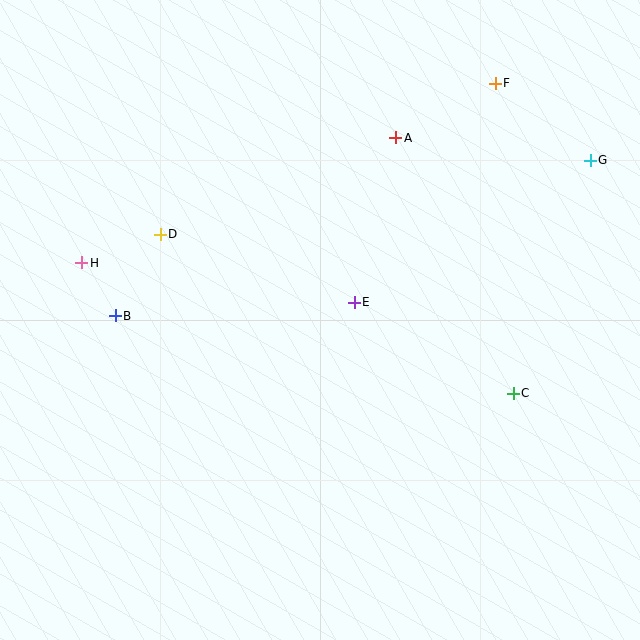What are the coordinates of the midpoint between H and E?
The midpoint between H and E is at (218, 282).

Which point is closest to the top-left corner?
Point H is closest to the top-left corner.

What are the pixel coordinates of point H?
Point H is at (82, 263).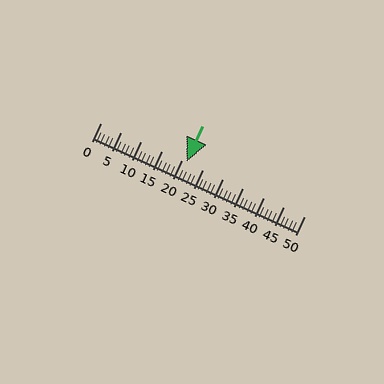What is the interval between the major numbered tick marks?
The major tick marks are spaced 5 units apart.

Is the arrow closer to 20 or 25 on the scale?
The arrow is closer to 20.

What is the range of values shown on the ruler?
The ruler shows values from 0 to 50.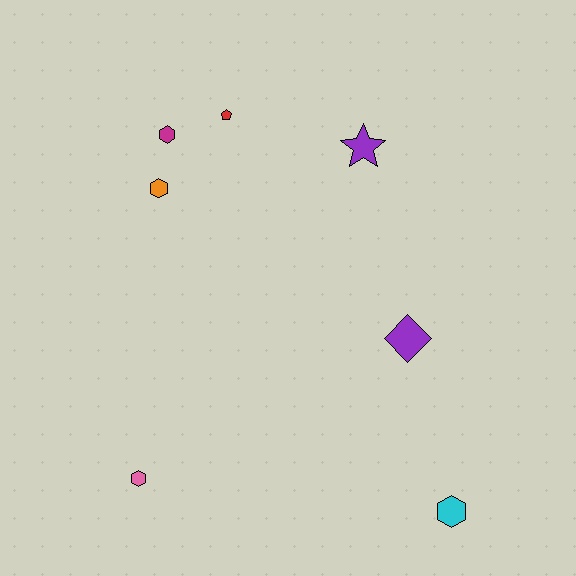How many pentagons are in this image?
There is 1 pentagon.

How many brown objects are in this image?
There are no brown objects.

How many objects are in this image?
There are 7 objects.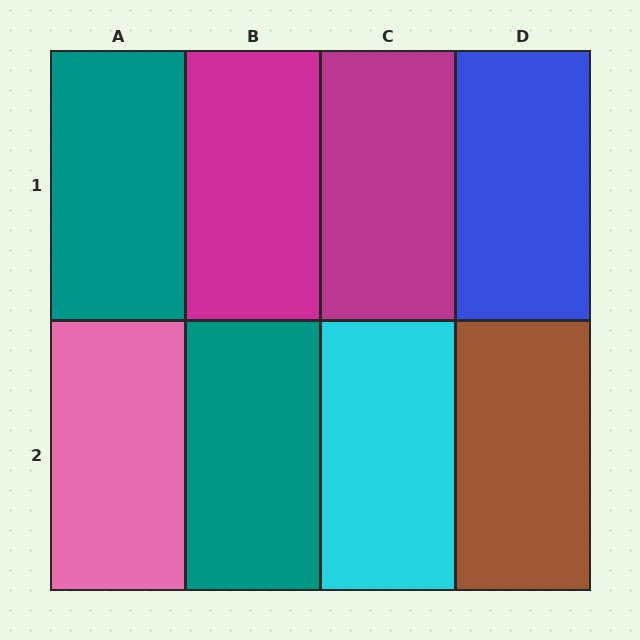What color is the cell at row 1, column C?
Magenta.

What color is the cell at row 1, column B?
Magenta.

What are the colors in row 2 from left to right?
Pink, teal, cyan, brown.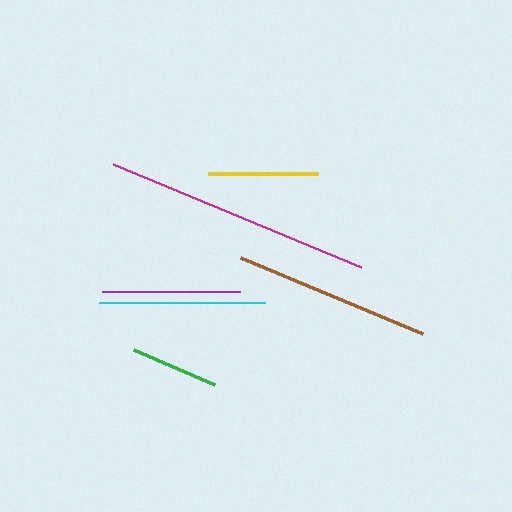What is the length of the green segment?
The green segment is approximately 89 pixels long.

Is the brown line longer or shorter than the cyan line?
The brown line is longer than the cyan line.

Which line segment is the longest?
The magenta line is the longest at approximately 268 pixels.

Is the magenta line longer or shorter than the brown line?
The magenta line is longer than the brown line.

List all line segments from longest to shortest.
From longest to shortest: magenta, brown, cyan, purple, yellow, green.